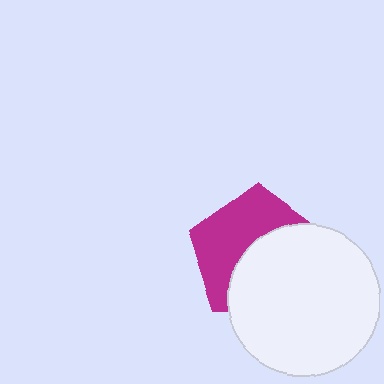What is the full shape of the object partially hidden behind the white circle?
The partially hidden object is a magenta pentagon.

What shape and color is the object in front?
The object in front is a white circle.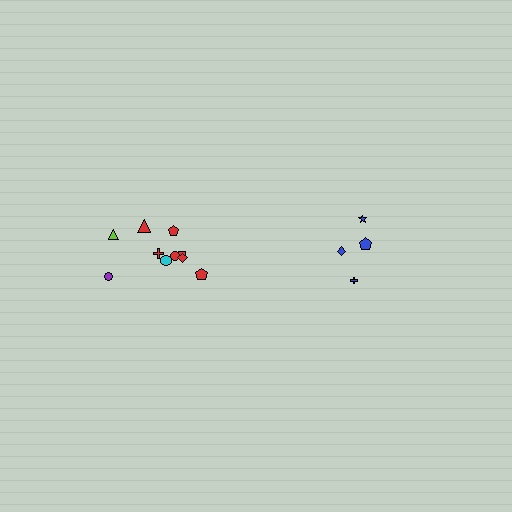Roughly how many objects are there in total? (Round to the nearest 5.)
Roughly 15 objects in total.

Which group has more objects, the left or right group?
The left group.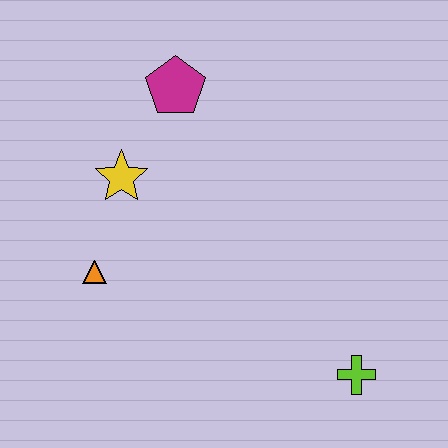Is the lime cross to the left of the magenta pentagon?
No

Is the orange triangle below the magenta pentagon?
Yes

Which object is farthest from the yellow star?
The lime cross is farthest from the yellow star.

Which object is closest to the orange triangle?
The yellow star is closest to the orange triangle.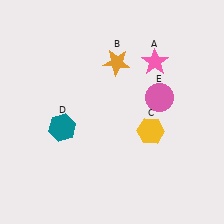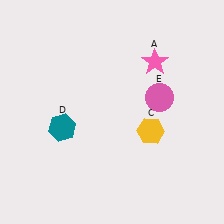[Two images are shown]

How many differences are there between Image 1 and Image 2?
There is 1 difference between the two images.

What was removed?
The orange star (B) was removed in Image 2.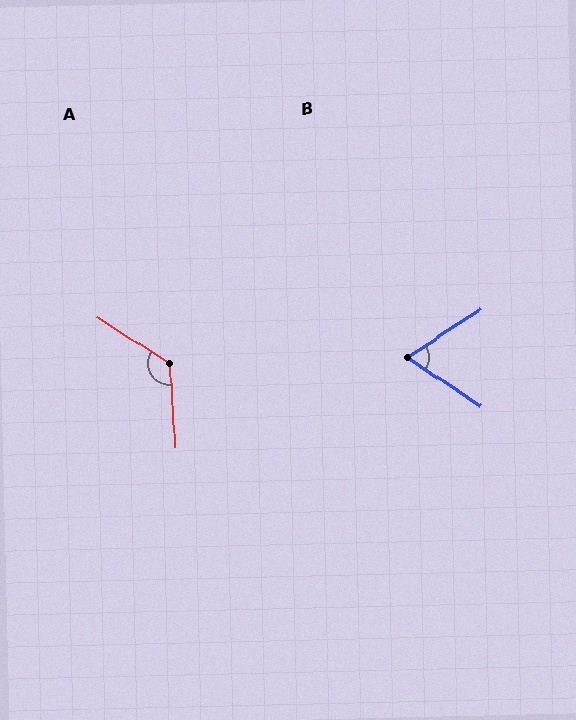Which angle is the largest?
A, at approximately 126 degrees.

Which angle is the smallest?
B, at approximately 66 degrees.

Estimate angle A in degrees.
Approximately 126 degrees.